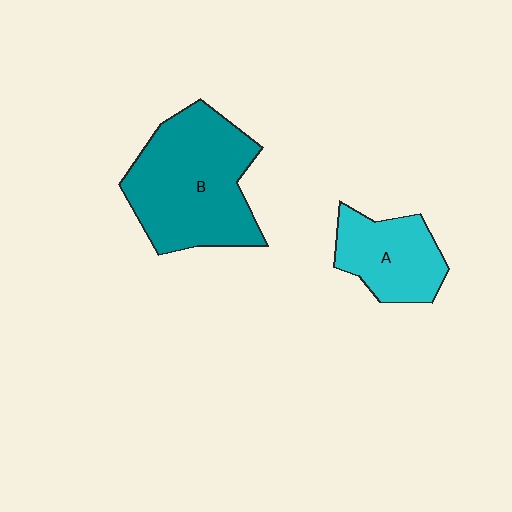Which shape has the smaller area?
Shape A (cyan).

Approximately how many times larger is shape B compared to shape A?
Approximately 1.9 times.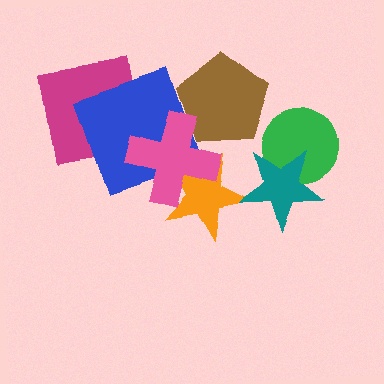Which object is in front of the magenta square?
The blue square is in front of the magenta square.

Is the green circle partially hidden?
Yes, it is partially covered by another shape.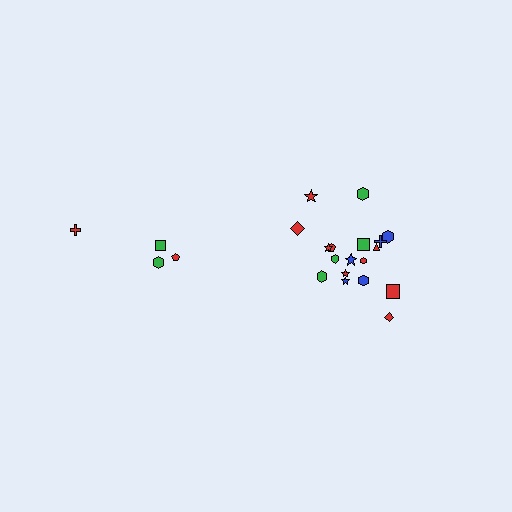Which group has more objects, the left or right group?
The right group.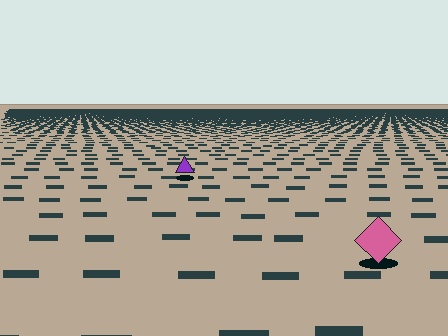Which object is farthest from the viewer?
The purple triangle is farthest from the viewer. It appears smaller and the ground texture around it is denser.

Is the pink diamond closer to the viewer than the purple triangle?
Yes. The pink diamond is closer — you can tell from the texture gradient: the ground texture is coarser near it.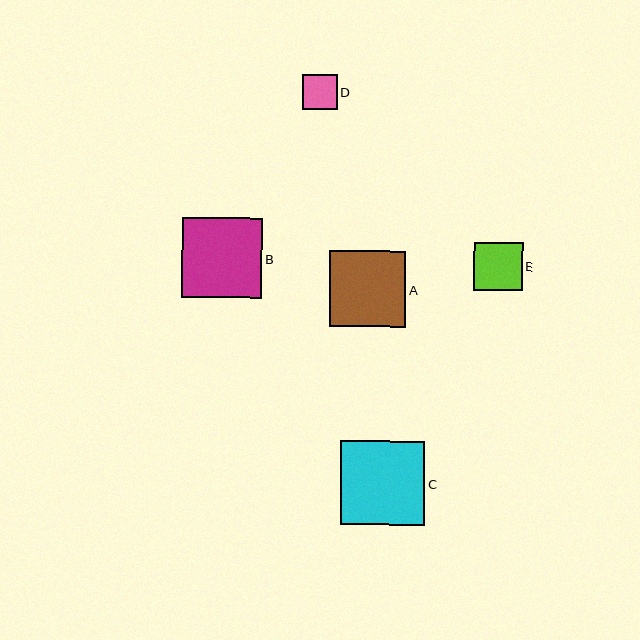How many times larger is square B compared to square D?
Square B is approximately 2.3 times the size of square D.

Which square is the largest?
Square C is the largest with a size of approximately 84 pixels.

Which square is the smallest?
Square D is the smallest with a size of approximately 35 pixels.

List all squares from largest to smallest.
From largest to smallest: C, B, A, E, D.